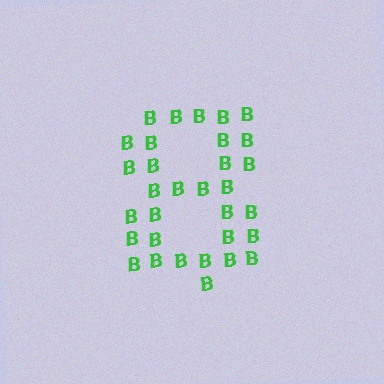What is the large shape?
The large shape is the digit 8.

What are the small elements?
The small elements are letter B's.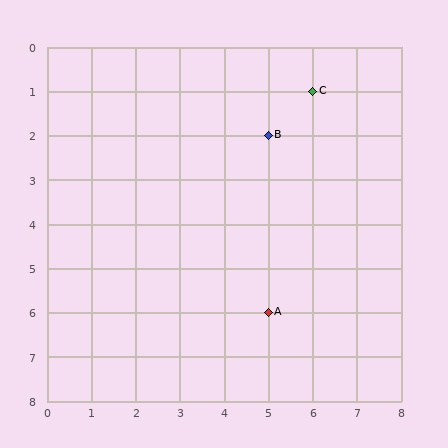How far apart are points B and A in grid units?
Points B and A are 4 rows apart.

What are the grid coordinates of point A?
Point A is at grid coordinates (5, 6).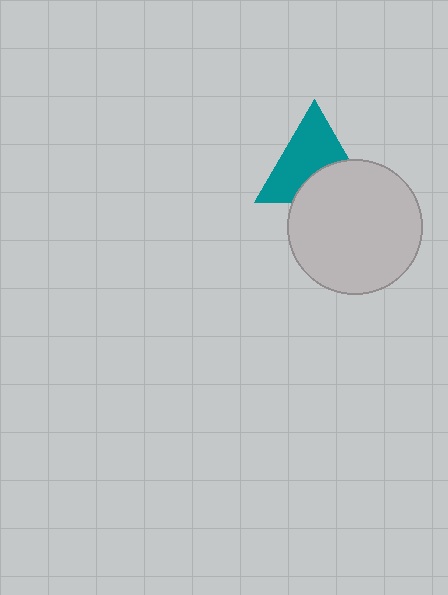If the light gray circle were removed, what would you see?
You would see the complete teal triangle.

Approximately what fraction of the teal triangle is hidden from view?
Roughly 37% of the teal triangle is hidden behind the light gray circle.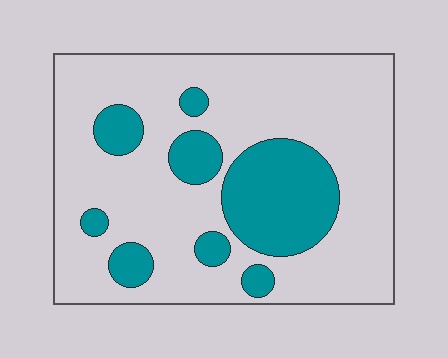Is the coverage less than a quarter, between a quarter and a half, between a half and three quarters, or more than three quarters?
Less than a quarter.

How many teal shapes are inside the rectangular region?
8.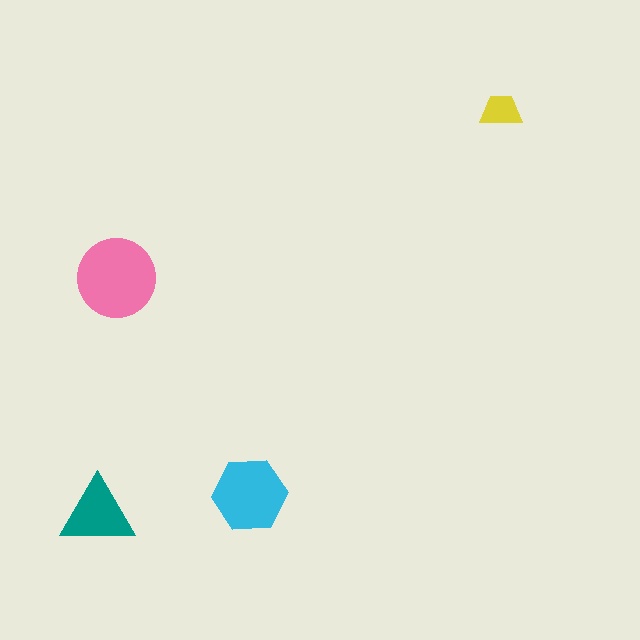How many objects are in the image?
There are 4 objects in the image.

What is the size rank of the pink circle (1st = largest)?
1st.